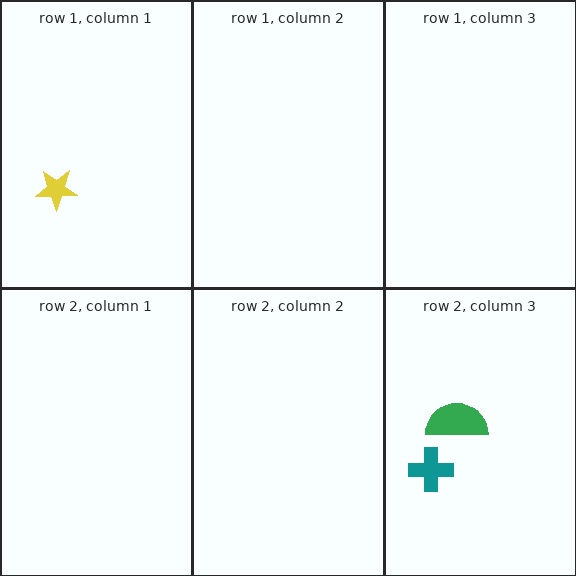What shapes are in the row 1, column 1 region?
The yellow star.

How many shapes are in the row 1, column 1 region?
1.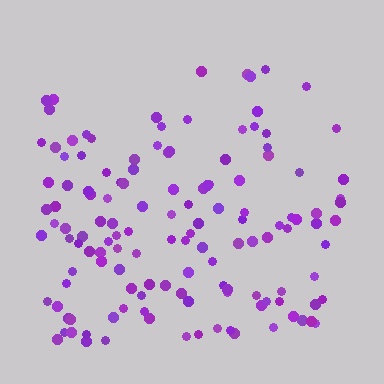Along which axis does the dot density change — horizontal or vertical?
Vertical.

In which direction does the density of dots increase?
From top to bottom, with the bottom side densest.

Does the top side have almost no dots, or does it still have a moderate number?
Still a moderate number, just noticeably fewer than the bottom.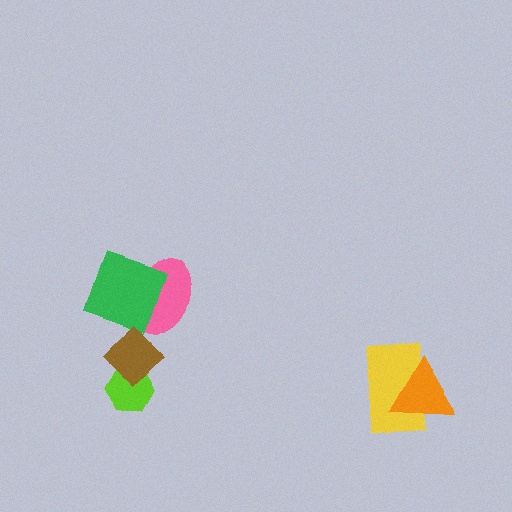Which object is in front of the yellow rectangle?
The orange triangle is in front of the yellow rectangle.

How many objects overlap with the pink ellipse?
1 object overlaps with the pink ellipse.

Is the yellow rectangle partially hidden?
Yes, it is partially covered by another shape.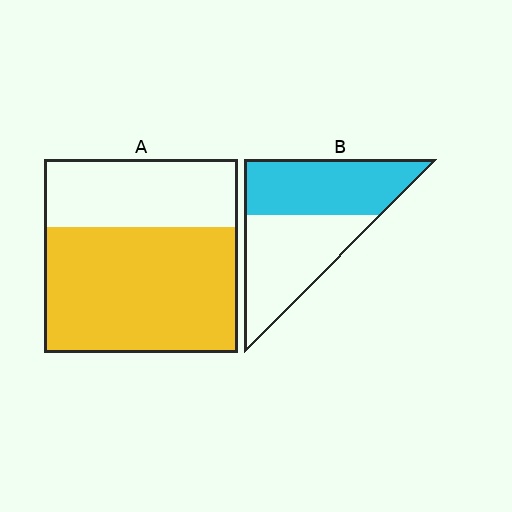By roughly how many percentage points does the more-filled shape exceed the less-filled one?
By roughly 15 percentage points (A over B).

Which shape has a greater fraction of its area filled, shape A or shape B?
Shape A.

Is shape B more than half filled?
Roughly half.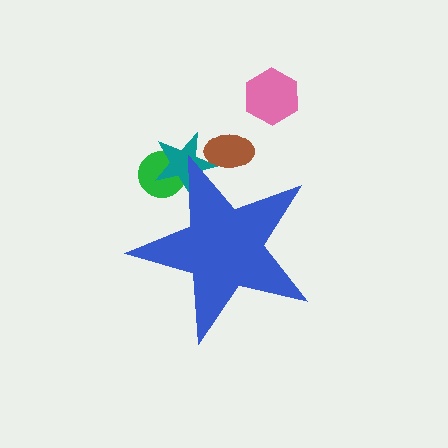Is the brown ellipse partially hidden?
Yes, the brown ellipse is partially hidden behind the blue star.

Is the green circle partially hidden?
Yes, the green circle is partially hidden behind the blue star.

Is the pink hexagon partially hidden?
No, the pink hexagon is fully visible.